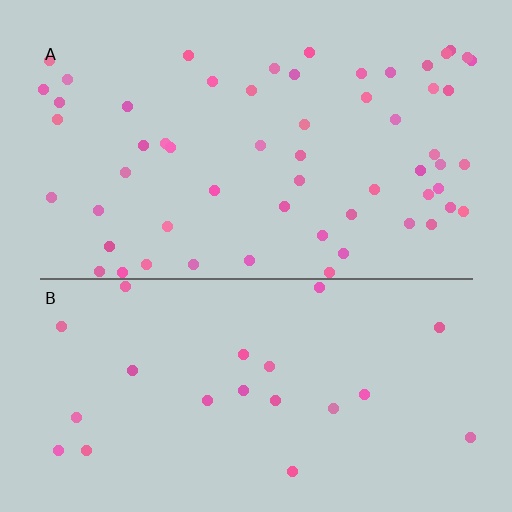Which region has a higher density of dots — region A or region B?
A (the top).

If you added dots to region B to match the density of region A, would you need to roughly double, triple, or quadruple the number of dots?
Approximately triple.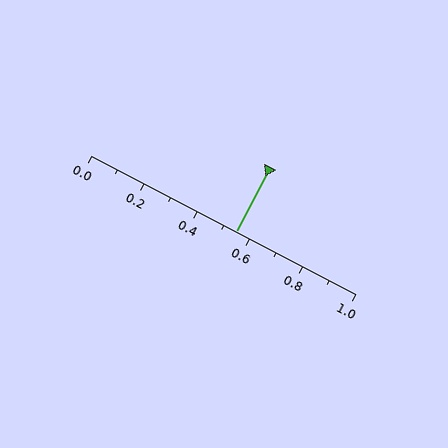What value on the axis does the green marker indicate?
The marker indicates approximately 0.55.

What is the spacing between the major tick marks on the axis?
The major ticks are spaced 0.2 apart.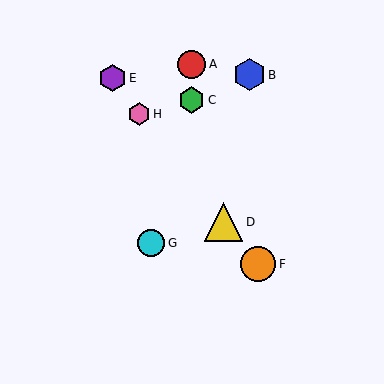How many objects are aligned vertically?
2 objects (A, C) are aligned vertically.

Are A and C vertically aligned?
Yes, both are at x≈191.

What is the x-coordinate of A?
Object A is at x≈191.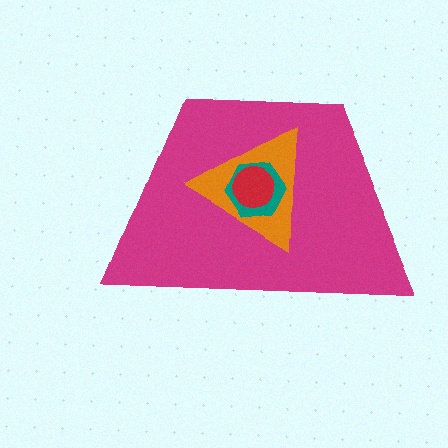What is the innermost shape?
The red circle.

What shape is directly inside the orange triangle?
The teal hexagon.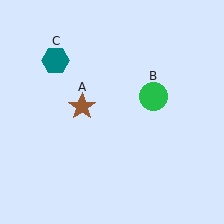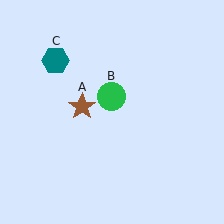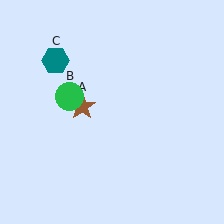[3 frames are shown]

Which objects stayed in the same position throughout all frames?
Brown star (object A) and teal hexagon (object C) remained stationary.